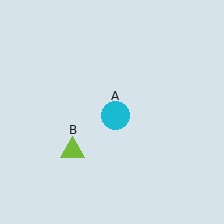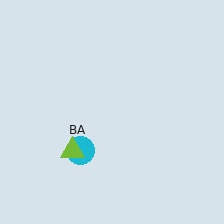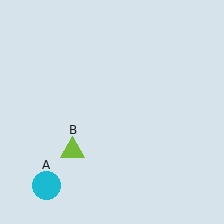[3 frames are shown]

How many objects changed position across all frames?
1 object changed position: cyan circle (object A).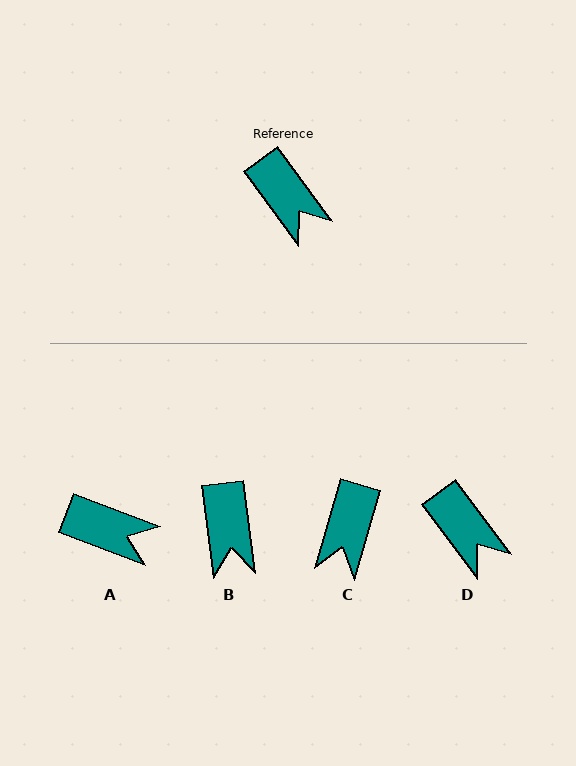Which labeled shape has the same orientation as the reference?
D.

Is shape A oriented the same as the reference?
No, it is off by about 33 degrees.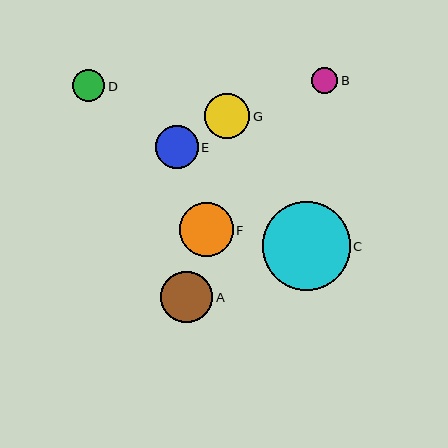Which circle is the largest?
Circle C is the largest with a size of approximately 88 pixels.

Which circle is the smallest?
Circle B is the smallest with a size of approximately 26 pixels.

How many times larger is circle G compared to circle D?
Circle G is approximately 1.4 times the size of circle D.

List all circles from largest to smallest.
From largest to smallest: C, F, A, G, E, D, B.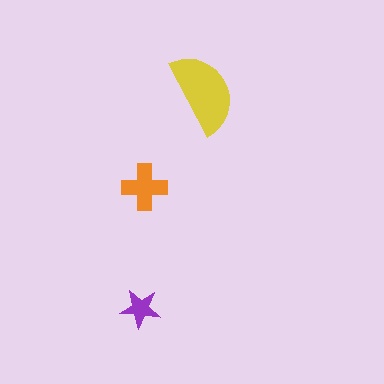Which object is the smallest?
The purple star.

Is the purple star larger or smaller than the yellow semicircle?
Smaller.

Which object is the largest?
The yellow semicircle.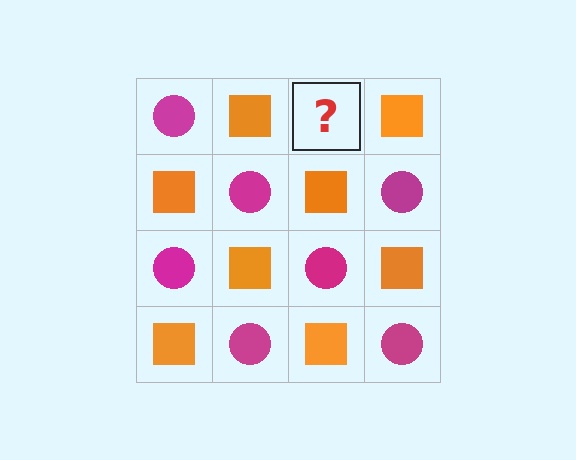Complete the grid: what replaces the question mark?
The question mark should be replaced with a magenta circle.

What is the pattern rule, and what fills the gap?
The rule is that it alternates magenta circle and orange square in a checkerboard pattern. The gap should be filled with a magenta circle.